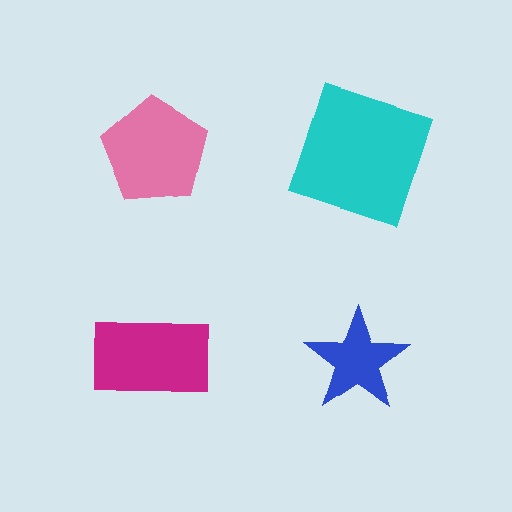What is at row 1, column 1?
A pink pentagon.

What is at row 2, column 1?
A magenta rectangle.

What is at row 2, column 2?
A blue star.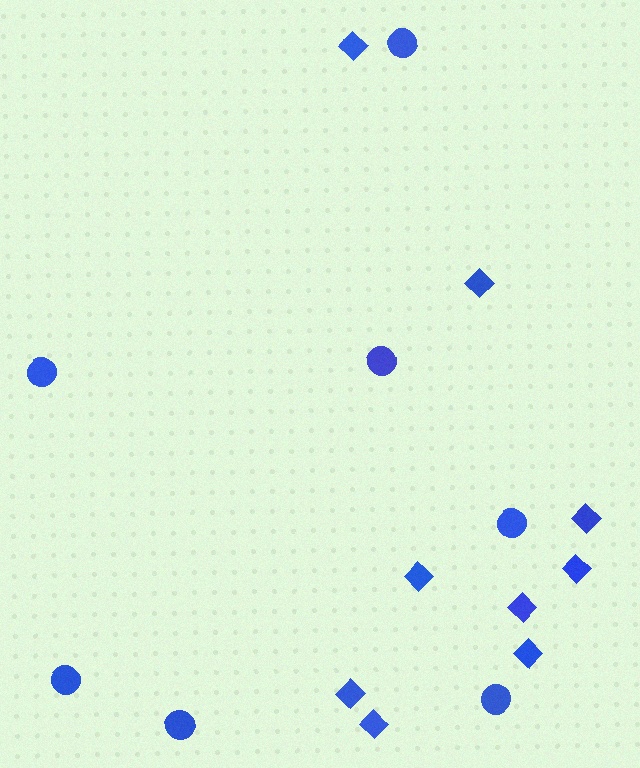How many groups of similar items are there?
There are 2 groups: one group of circles (7) and one group of diamonds (9).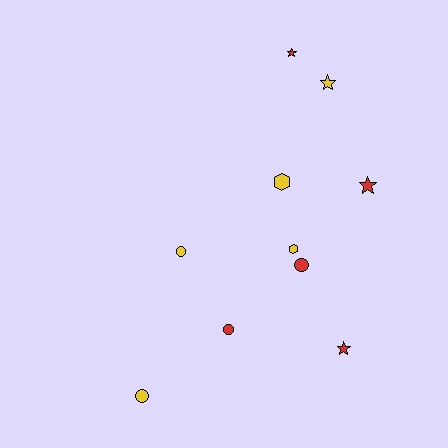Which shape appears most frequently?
Star, with 4 objects.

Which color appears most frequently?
Yellow, with 5 objects.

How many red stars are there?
There are 3 red stars.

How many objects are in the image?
There are 10 objects.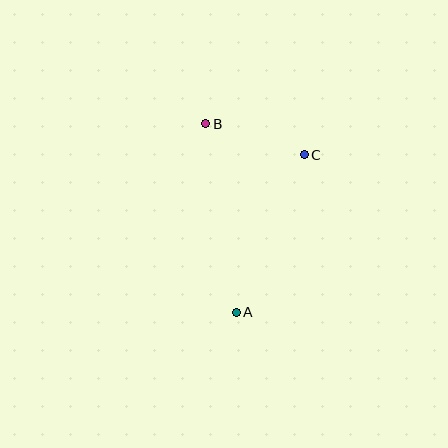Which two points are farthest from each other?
Points A and B are farthest from each other.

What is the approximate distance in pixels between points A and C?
The distance between A and C is approximately 171 pixels.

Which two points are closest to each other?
Points B and C are closest to each other.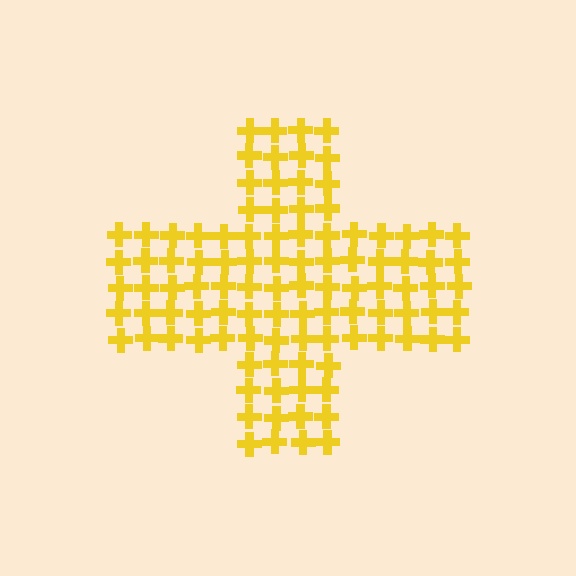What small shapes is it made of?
It is made of small crosses.